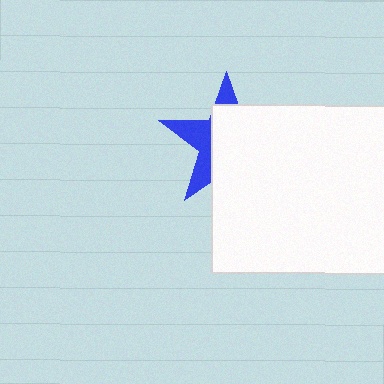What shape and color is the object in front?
The object in front is a white rectangle.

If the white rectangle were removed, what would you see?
You would see the complete blue star.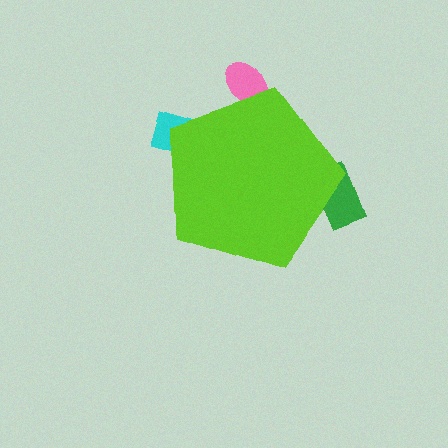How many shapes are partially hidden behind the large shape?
3 shapes are partially hidden.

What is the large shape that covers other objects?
A lime pentagon.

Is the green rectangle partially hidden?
Yes, the green rectangle is partially hidden behind the lime pentagon.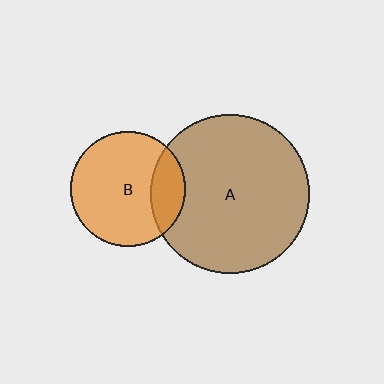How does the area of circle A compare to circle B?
Approximately 1.9 times.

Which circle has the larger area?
Circle A (brown).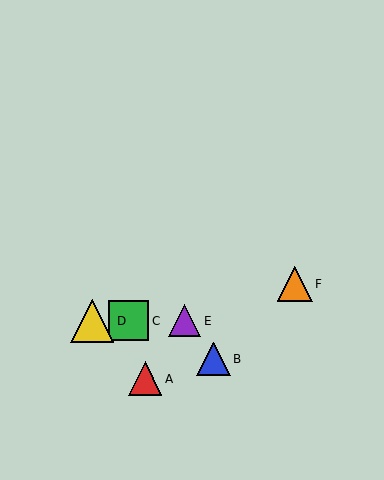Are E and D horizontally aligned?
Yes, both are at y≈321.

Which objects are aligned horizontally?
Objects C, D, E are aligned horizontally.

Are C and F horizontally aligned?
No, C is at y≈321 and F is at y≈284.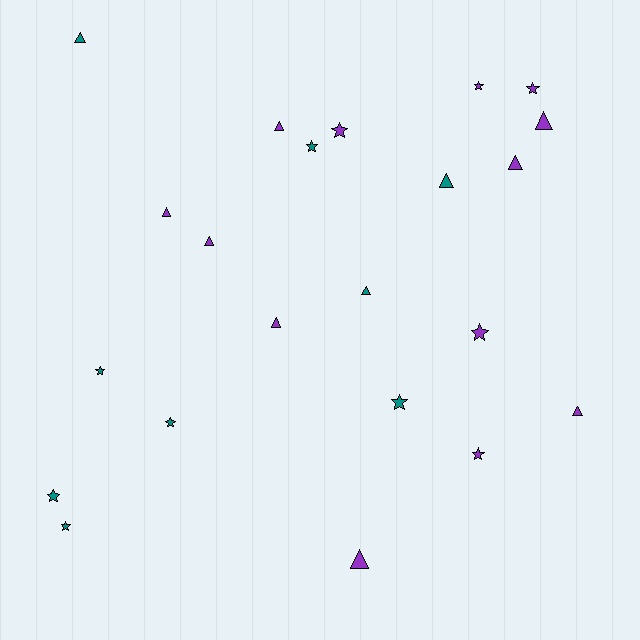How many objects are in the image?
There are 22 objects.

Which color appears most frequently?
Purple, with 13 objects.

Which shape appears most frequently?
Star, with 11 objects.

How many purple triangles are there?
There are 8 purple triangles.